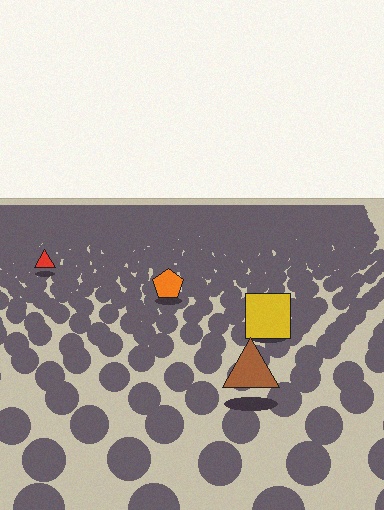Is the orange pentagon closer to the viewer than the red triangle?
Yes. The orange pentagon is closer — you can tell from the texture gradient: the ground texture is coarser near it.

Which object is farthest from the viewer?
The red triangle is farthest from the viewer. It appears smaller and the ground texture around it is denser.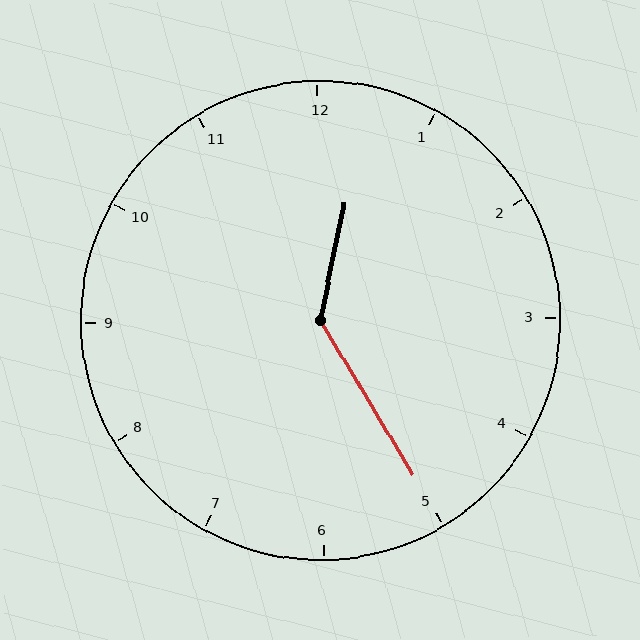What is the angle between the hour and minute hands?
Approximately 138 degrees.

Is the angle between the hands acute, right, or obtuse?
It is obtuse.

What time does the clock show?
12:25.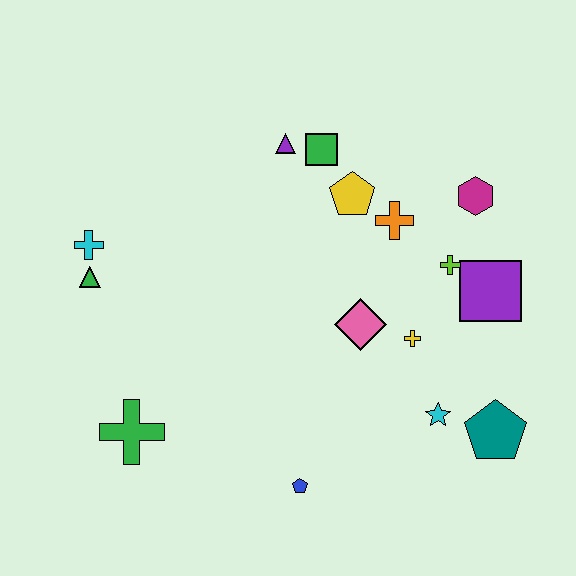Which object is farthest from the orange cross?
The green cross is farthest from the orange cross.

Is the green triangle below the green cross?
No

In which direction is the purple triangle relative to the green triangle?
The purple triangle is to the right of the green triangle.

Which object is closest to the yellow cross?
The pink diamond is closest to the yellow cross.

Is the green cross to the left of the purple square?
Yes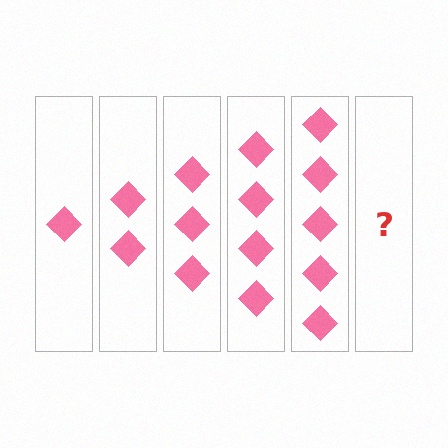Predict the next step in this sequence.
The next step is 6 diamonds.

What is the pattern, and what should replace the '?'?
The pattern is that each step adds one more diamond. The '?' should be 6 diamonds.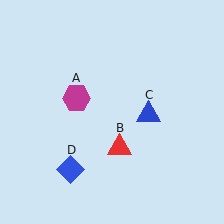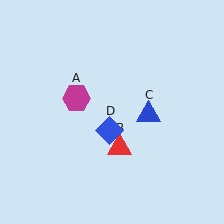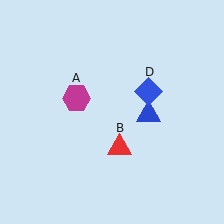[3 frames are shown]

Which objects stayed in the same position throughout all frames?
Magenta hexagon (object A) and red triangle (object B) and blue triangle (object C) remained stationary.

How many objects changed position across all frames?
1 object changed position: blue diamond (object D).